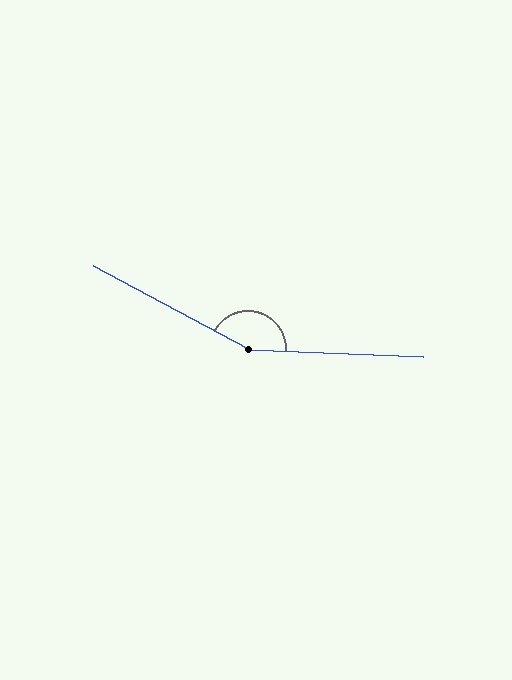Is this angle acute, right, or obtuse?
It is obtuse.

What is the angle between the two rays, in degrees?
Approximately 154 degrees.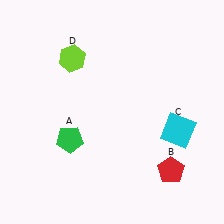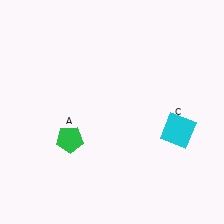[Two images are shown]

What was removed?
The red pentagon (B), the lime hexagon (D) were removed in Image 2.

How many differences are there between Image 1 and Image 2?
There are 2 differences between the two images.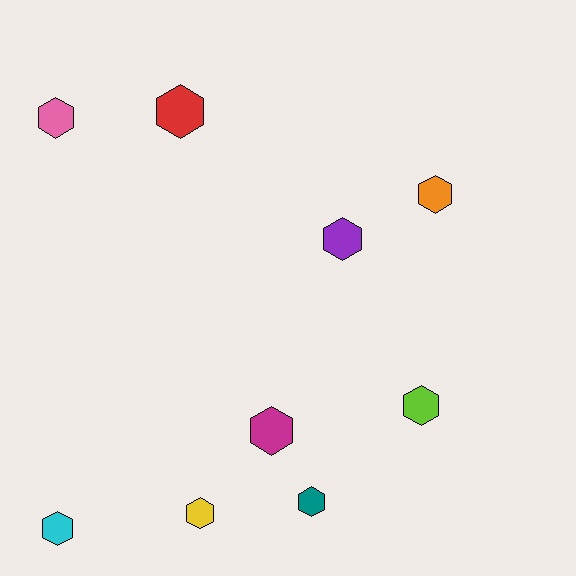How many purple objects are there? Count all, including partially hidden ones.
There is 1 purple object.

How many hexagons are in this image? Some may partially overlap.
There are 9 hexagons.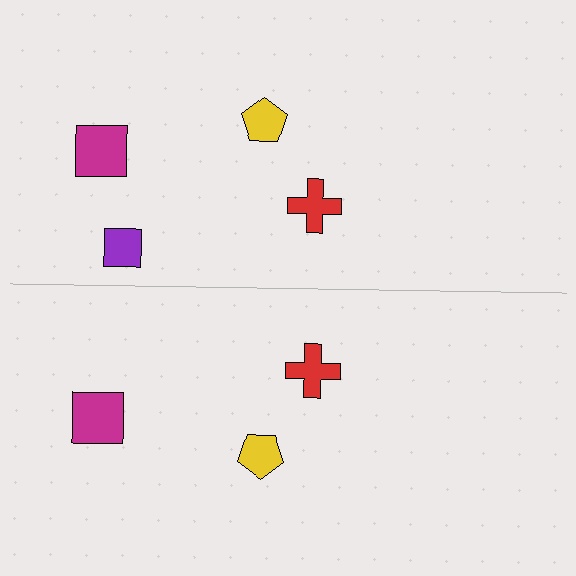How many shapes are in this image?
There are 7 shapes in this image.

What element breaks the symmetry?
A purple square is missing from the bottom side.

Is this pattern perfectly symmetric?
No, the pattern is not perfectly symmetric. A purple square is missing from the bottom side.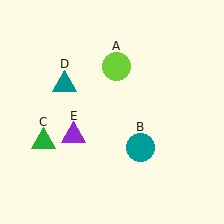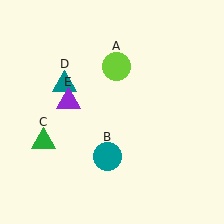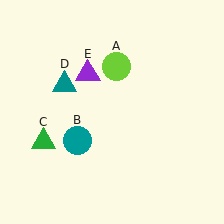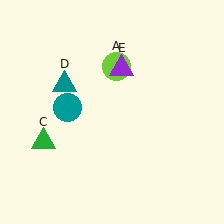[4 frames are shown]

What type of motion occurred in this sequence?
The teal circle (object B), purple triangle (object E) rotated clockwise around the center of the scene.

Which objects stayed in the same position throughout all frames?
Lime circle (object A) and green triangle (object C) and teal triangle (object D) remained stationary.